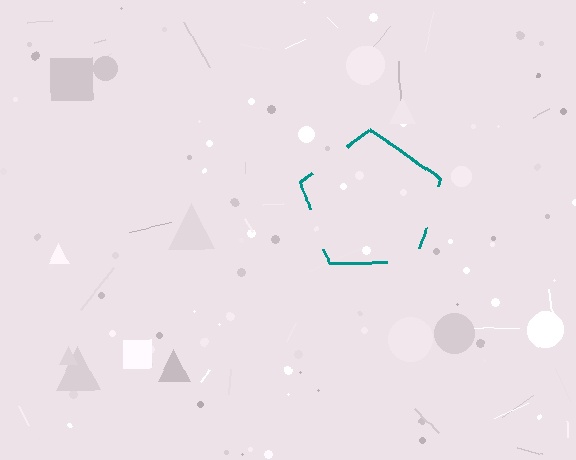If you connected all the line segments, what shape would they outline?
They would outline a pentagon.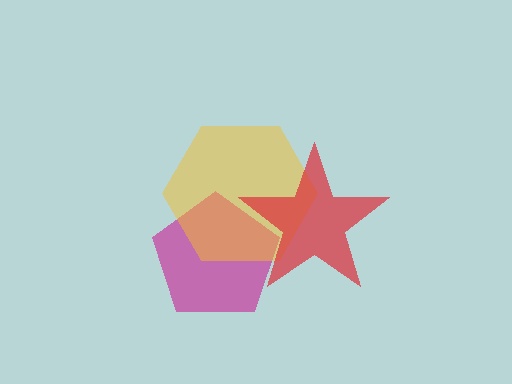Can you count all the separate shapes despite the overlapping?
Yes, there are 3 separate shapes.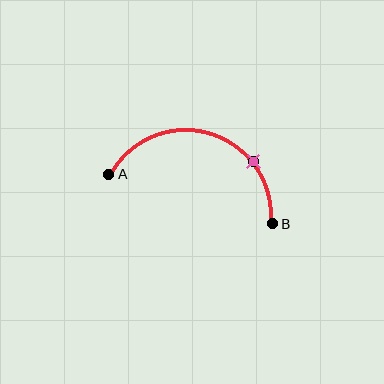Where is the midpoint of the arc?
The arc midpoint is the point on the curve farthest from the straight line joining A and B. It sits above that line.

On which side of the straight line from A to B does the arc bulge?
The arc bulges above the straight line connecting A and B.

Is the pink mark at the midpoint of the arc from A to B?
No. The pink mark lies on the arc but is closer to endpoint B. The arc midpoint would be at the point on the curve equidistant along the arc from both A and B.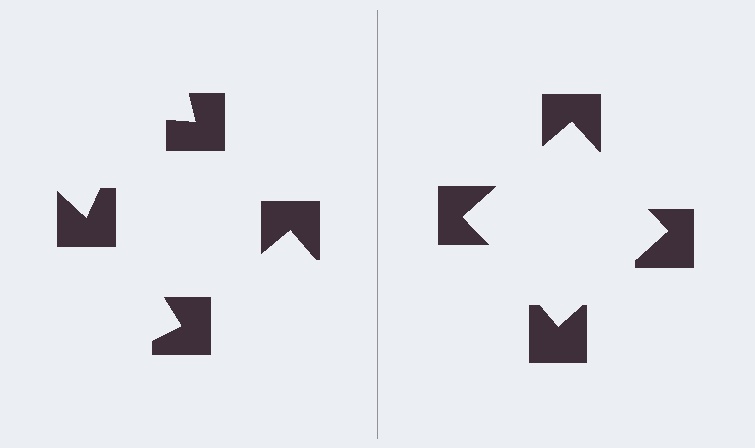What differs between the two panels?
The notched squares are positioned identically on both sides; only the wedge orientations differ. On the right they align to a square; on the left they are misaligned.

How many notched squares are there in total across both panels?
8 — 4 on each side.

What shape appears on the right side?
An illusory square.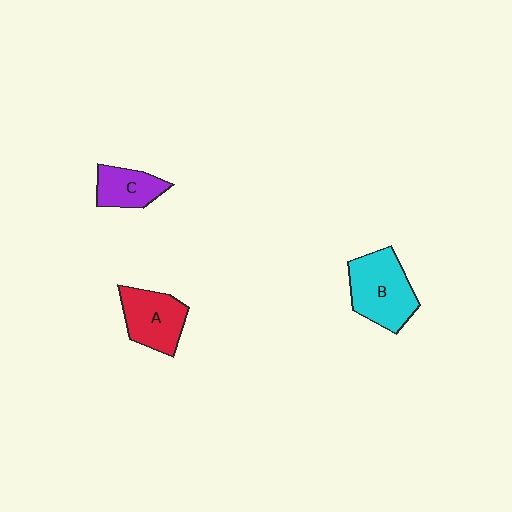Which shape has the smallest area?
Shape C (purple).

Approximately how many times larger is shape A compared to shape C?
Approximately 1.4 times.